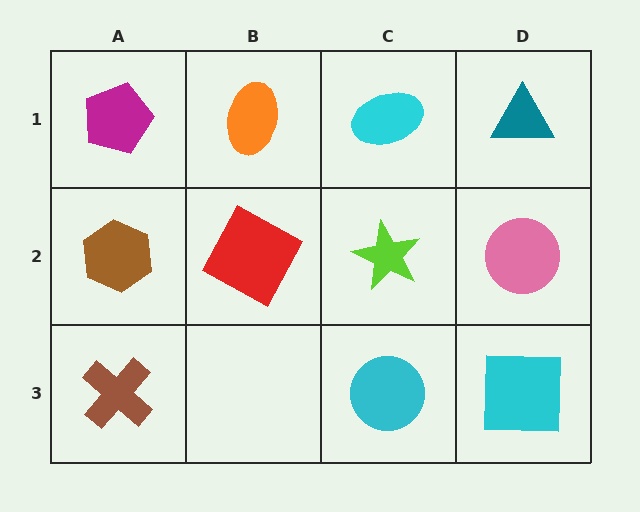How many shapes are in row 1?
4 shapes.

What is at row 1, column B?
An orange ellipse.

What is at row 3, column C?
A cyan circle.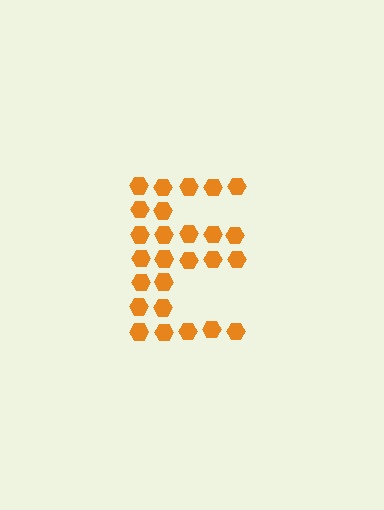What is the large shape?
The large shape is the letter E.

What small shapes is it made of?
It is made of small hexagons.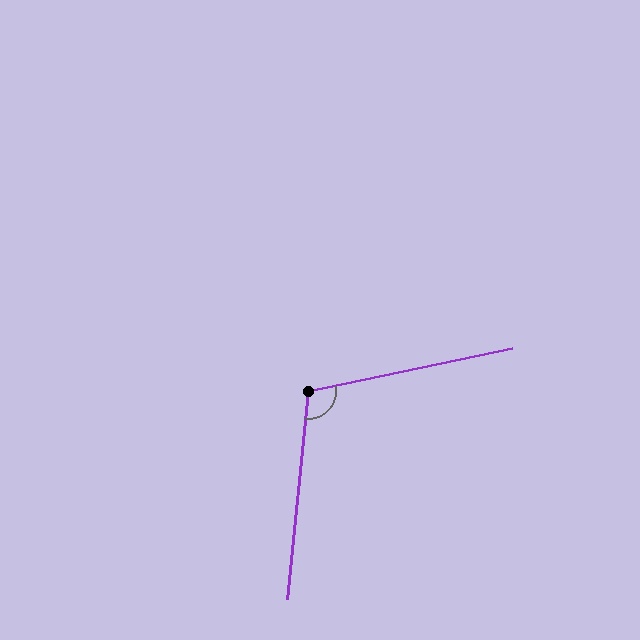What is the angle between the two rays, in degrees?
Approximately 107 degrees.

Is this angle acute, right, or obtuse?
It is obtuse.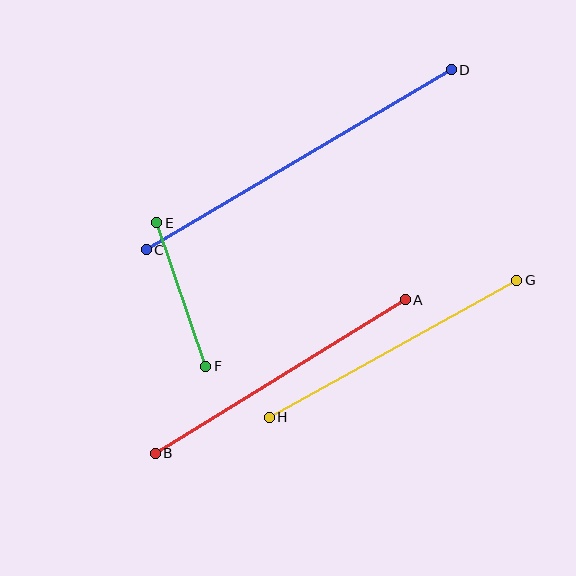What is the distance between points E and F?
The distance is approximately 152 pixels.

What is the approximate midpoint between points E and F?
The midpoint is at approximately (181, 295) pixels.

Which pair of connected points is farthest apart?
Points C and D are farthest apart.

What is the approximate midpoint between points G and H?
The midpoint is at approximately (393, 349) pixels.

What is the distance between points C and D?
The distance is approximately 354 pixels.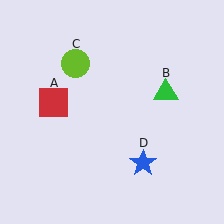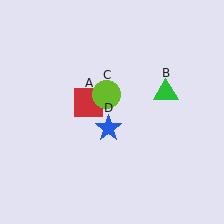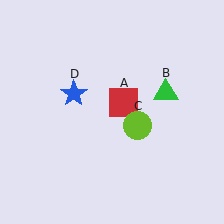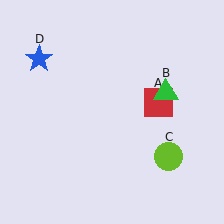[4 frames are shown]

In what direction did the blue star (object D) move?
The blue star (object D) moved up and to the left.